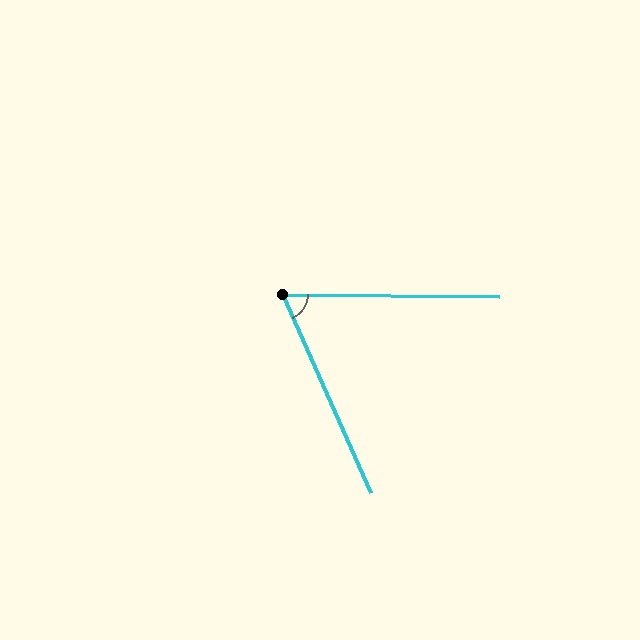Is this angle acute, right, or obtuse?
It is acute.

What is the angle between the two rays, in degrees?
Approximately 66 degrees.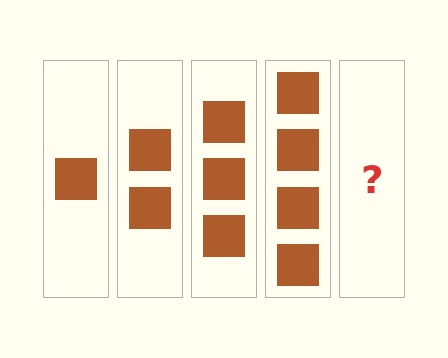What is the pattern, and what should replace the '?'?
The pattern is that each step adds one more square. The '?' should be 5 squares.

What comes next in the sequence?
The next element should be 5 squares.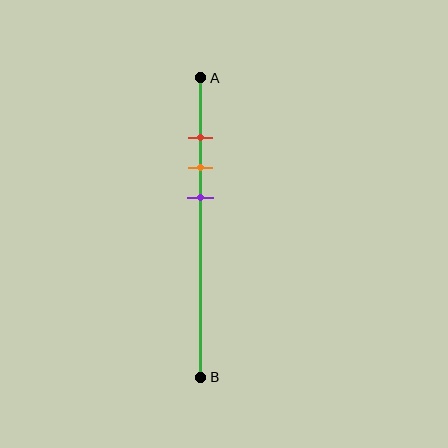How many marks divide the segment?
There are 3 marks dividing the segment.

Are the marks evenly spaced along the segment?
Yes, the marks are approximately evenly spaced.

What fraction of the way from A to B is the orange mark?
The orange mark is approximately 30% (0.3) of the way from A to B.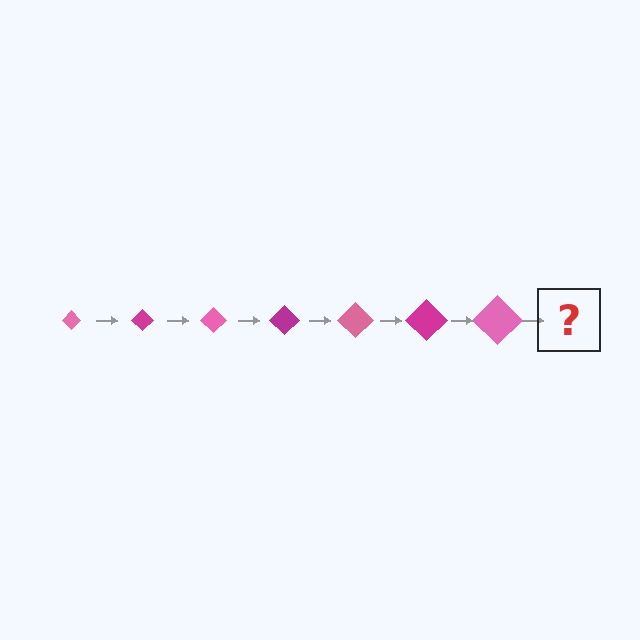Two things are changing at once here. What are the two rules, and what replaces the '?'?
The two rules are that the diamond grows larger each step and the color cycles through pink and magenta. The '?' should be a magenta diamond, larger than the previous one.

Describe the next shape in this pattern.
It should be a magenta diamond, larger than the previous one.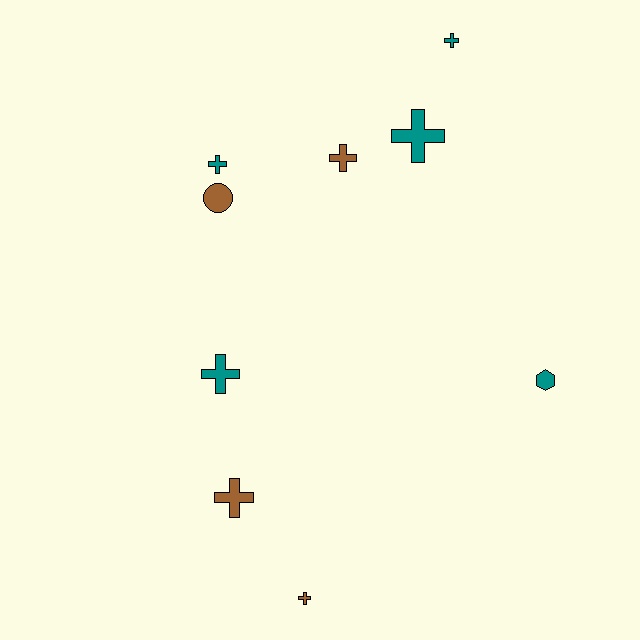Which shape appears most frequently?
Cross, with 7 objects.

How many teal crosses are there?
There are 4 teal crosses.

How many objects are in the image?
There are 9 objects.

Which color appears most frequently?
Teal, with 5 objects.